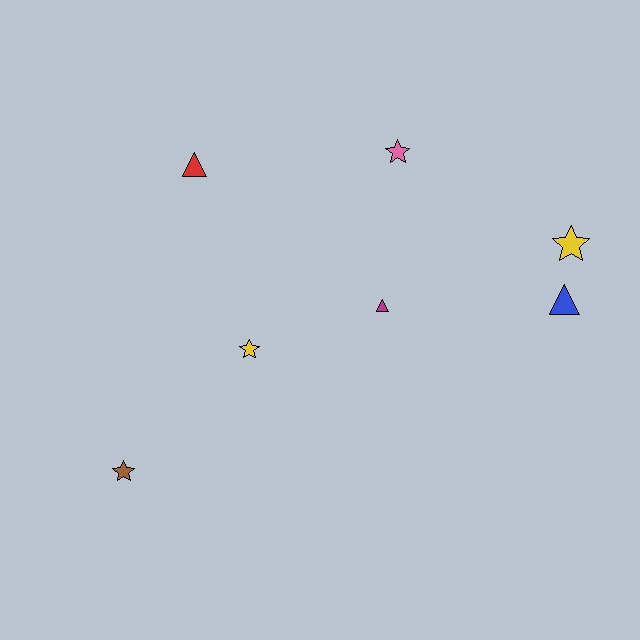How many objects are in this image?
There are 7 objects.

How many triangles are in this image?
There are 3 triangles.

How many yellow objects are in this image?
There are 2 yellow objects.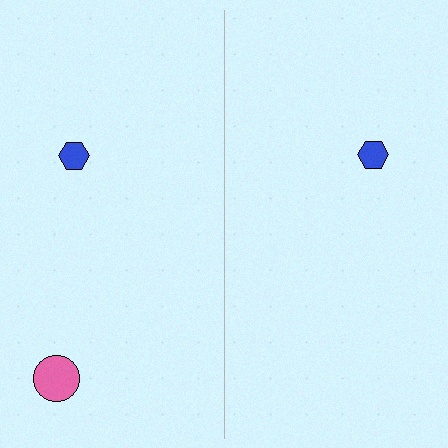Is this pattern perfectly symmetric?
No, the pattern is not perfectly symmetric. A pink circle is missing from the right side.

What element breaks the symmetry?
A pink circle is missing from the right side.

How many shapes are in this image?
There are 3 shapes in this image.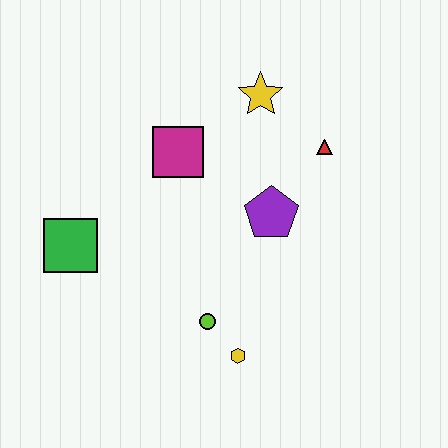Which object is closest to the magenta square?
The yellow star is closest to the magenta square.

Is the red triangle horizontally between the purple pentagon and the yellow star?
No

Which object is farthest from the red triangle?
The green square is farthest from the red triangle.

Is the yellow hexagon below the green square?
Yes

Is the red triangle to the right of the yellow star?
Yes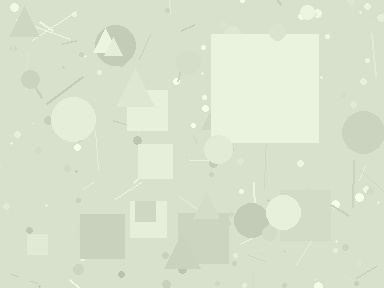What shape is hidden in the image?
A square is hidden in the image.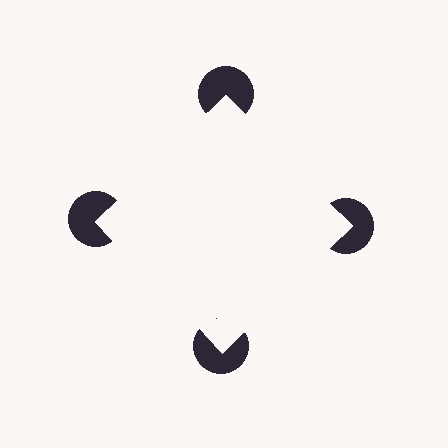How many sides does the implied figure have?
4 sides.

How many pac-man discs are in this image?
There are 4 — one at each vertex of the illusory square.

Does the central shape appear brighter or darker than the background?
It typically appears slightly brighter than the background, even though no actual brightness change is drawn.